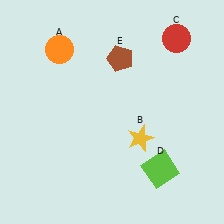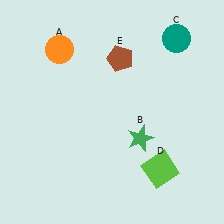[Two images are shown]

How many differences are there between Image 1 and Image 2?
There are 2 differences between the two images.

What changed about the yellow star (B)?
In Image 1, B is yellow. In Image 2, it changed to green.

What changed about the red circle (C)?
In Image 1, C is red. In Image 2, it changed to teal.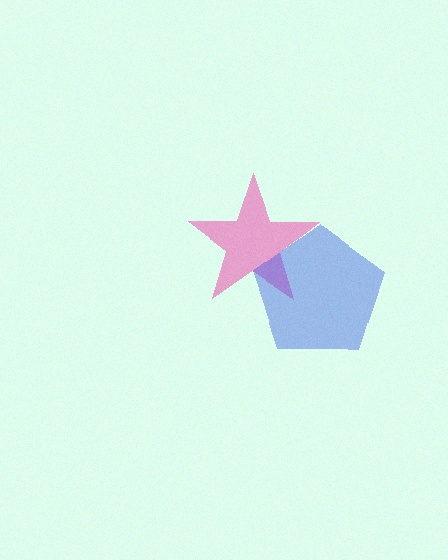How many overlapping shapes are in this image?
There are 2 overlapping shapes in the image.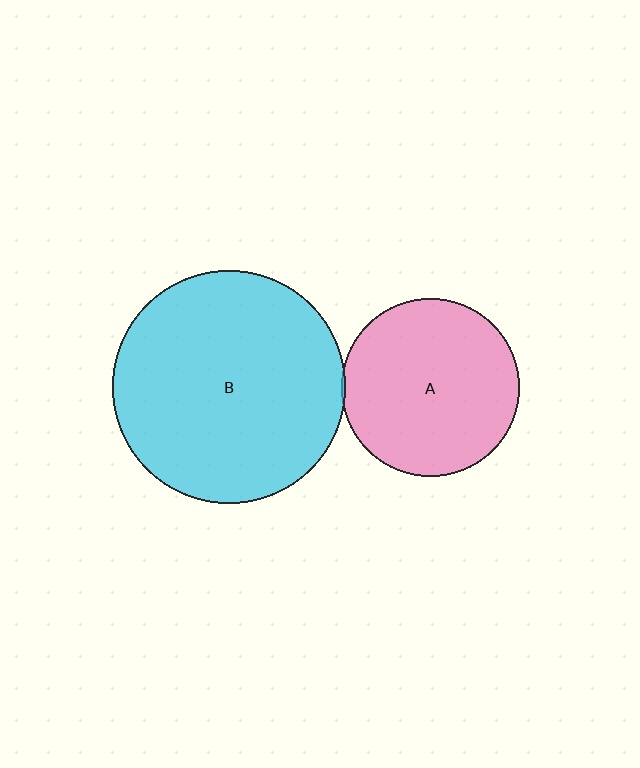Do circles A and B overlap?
Yes.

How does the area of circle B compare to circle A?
Approximately 1.7 times.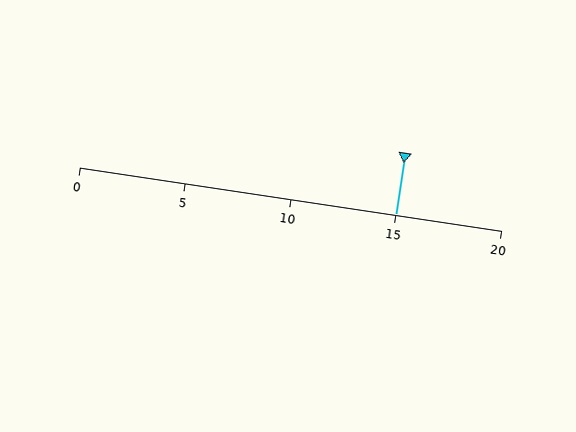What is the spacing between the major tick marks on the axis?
The major ticks are spaced 5 apart.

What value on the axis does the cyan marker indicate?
The marker indicates approximately 15.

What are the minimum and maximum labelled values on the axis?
The axis runs from 0 to 20.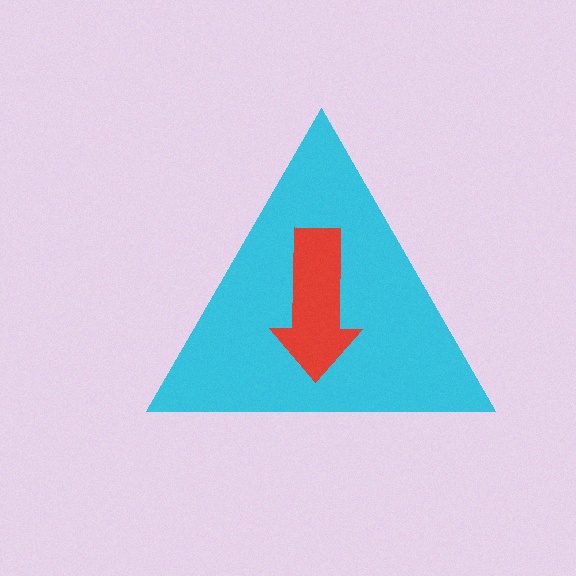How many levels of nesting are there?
2.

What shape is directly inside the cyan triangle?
The red arrow.